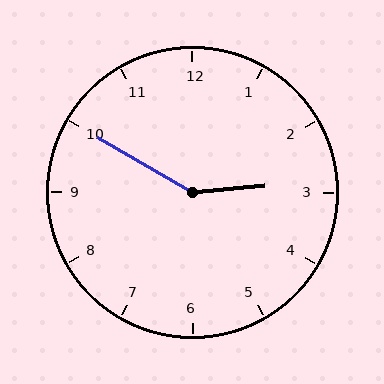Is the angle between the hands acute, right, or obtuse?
It is obtuse.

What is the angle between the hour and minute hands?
Approximately 145 degrees.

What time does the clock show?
2:50.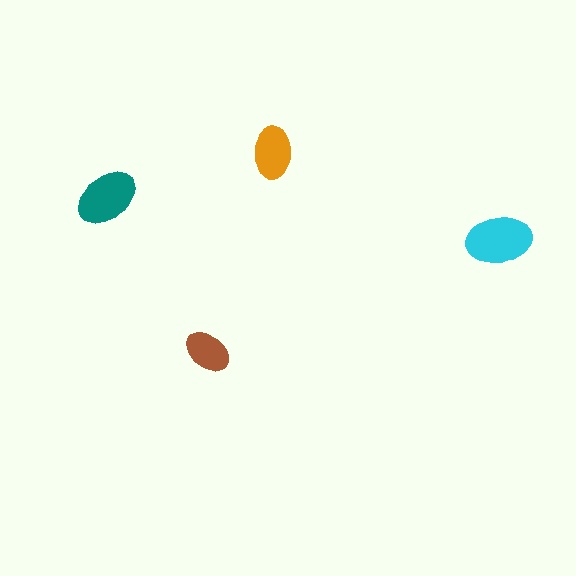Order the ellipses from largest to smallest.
the cyan one, the teal one, the orange one, the brown one.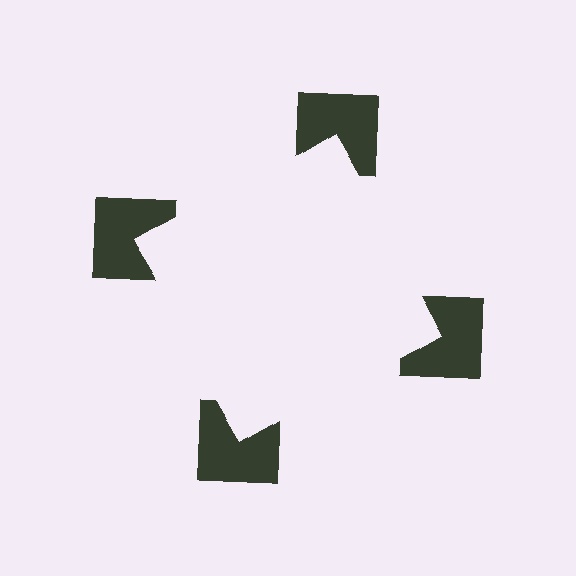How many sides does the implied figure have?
4 sides.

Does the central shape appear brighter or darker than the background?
It typically appears slightly brighter than the background, even though no actual brightness change is drawn.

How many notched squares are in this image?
There are 4 — one at each vertex of the illusory square.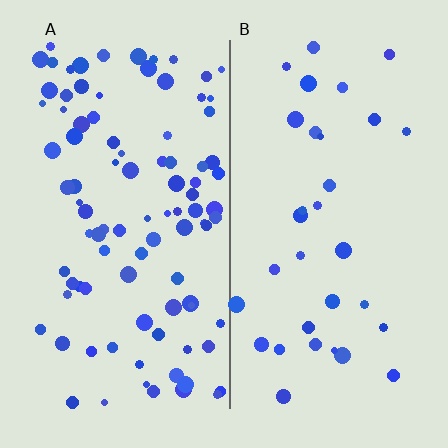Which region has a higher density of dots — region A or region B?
A (the left).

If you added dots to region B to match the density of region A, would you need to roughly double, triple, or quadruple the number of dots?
Approximately triple.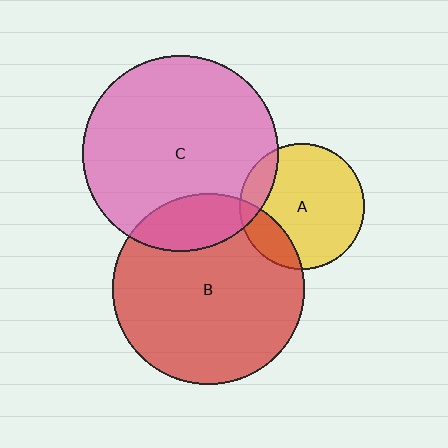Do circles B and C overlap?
Yes.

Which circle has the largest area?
Circle C (pink).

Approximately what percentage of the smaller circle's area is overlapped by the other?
Approximately 20%.